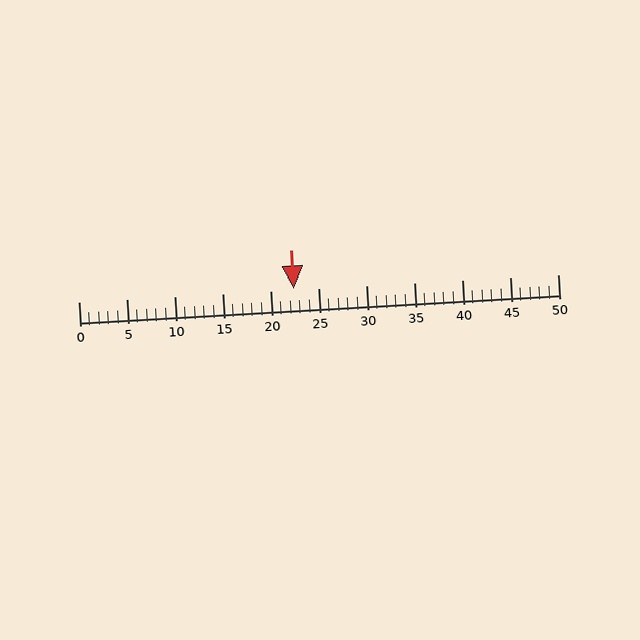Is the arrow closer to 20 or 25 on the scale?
The arrow is closer to 20.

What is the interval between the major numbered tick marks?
The major tick marks are spaced 5 units apart.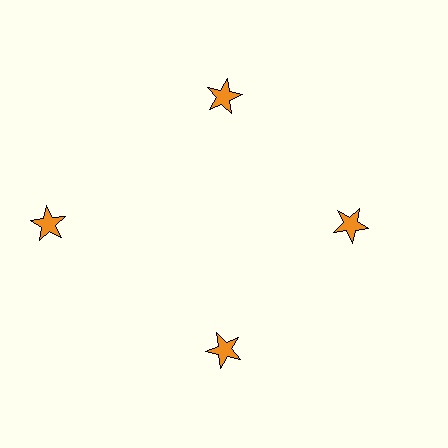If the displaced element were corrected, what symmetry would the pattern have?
It would have 4-fold rotational symmetry — the pattern would map onto itself every 90 degrees.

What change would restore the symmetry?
The symmetry would be restored by moving it inward, back onto the ring so that all 4 stars sit at equal angles and equal distance from the center.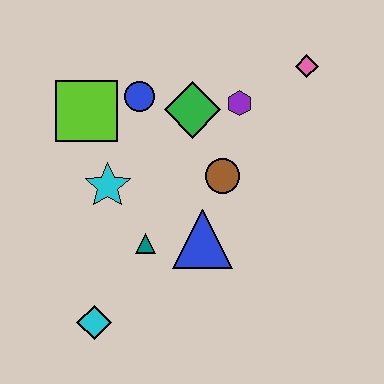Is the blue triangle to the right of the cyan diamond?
Yes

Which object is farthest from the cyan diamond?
The pink diamond is farthest from the cyan diamond.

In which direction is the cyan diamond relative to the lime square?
The cyan diamond is below the lime square.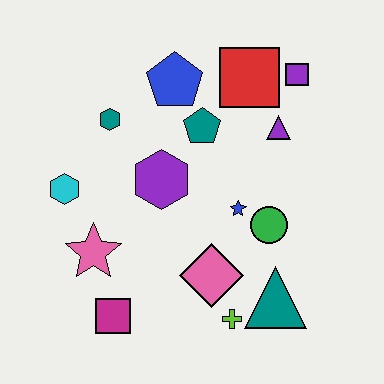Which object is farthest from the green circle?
The cyan hexagon is farthest from the green circle.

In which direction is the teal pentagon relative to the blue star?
The teal pentagon is above the blue star.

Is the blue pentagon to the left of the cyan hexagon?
No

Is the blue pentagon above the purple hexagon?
Yes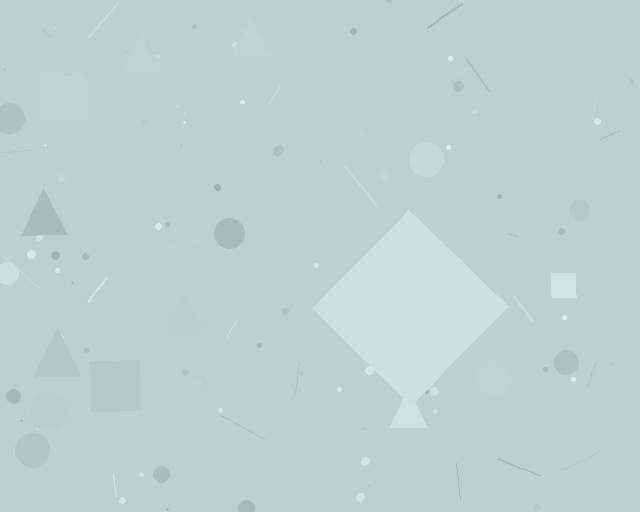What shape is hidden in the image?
A diamond is hidden in the image.